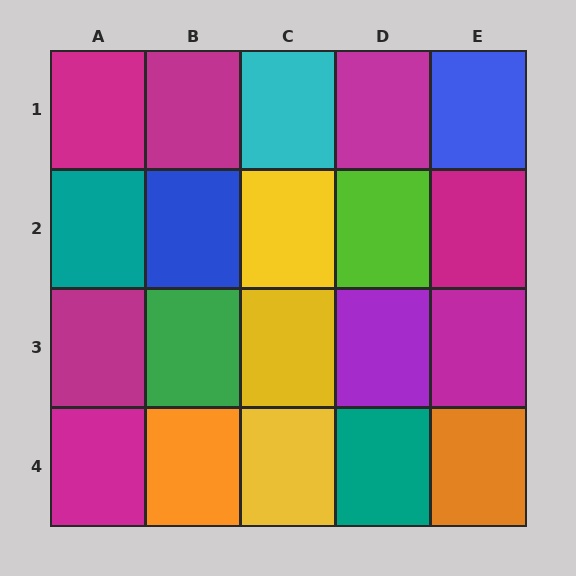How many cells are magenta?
7 cells are magenta.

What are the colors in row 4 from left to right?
Magenta, orange, yellow, teal, orange.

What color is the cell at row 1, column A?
Magenta.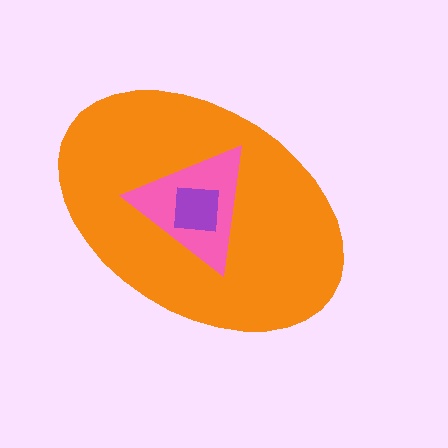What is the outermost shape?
The orange ellipse.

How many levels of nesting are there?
3.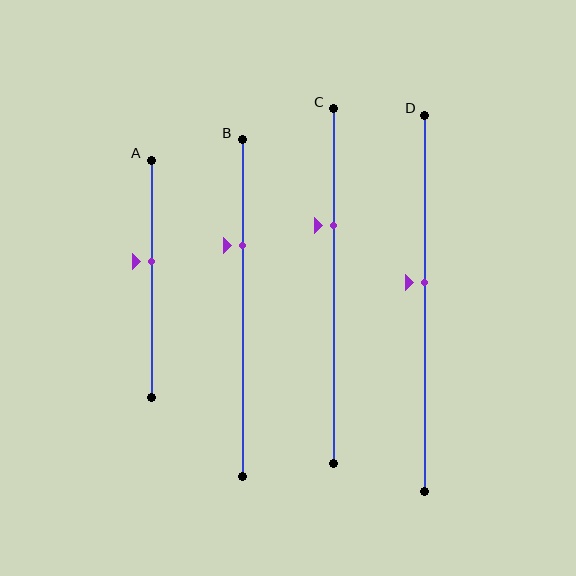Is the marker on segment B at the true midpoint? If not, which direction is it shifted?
No, the marker on segment B is shifted upward by about 18% of the segment length.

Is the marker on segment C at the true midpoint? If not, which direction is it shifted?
No, the marker on segment C is shifted upward by about 17% of the segment length.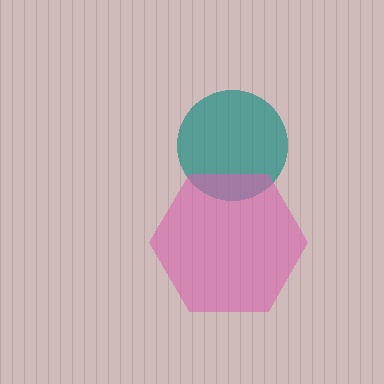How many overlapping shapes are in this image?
There are 2 overlapping shapes in the image.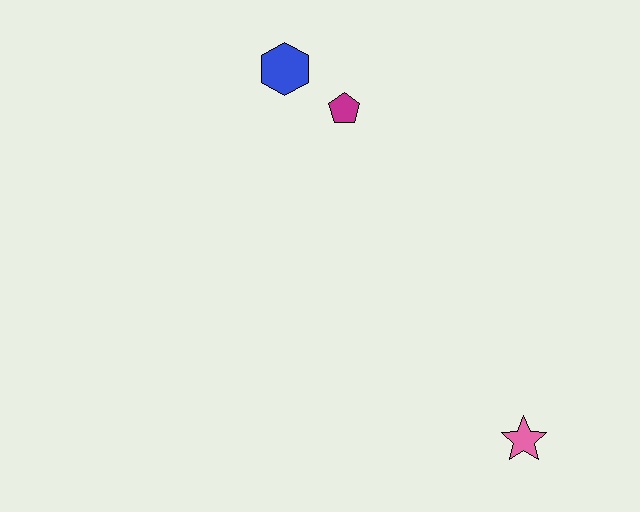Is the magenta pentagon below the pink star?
No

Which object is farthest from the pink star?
The blue hexagon is farthest from the pink star.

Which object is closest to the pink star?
The magenta pentagon is closest to the pink star.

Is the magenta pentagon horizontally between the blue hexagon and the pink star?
Yes